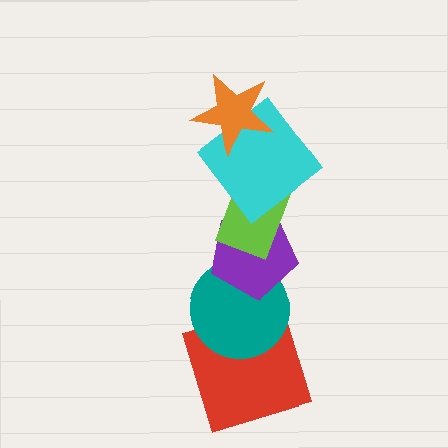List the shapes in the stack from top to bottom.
From top to bottom: the orange star, the cyan diamond, the lime rectangle, the purple pentagon, the teal circle, the red square.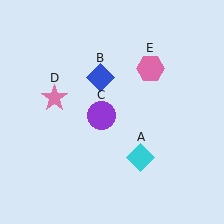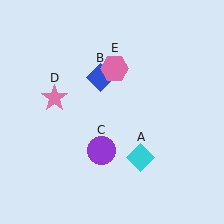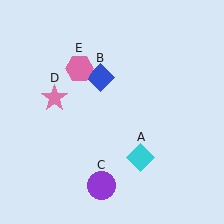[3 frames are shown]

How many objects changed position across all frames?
2 objects changed position: purple circle (object C), pink hexagon (object E).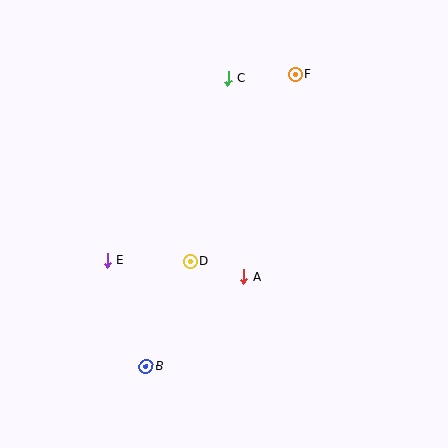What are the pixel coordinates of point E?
Point E is at (107, 260).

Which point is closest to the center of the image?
Point D at (190, 261) is closest to the center.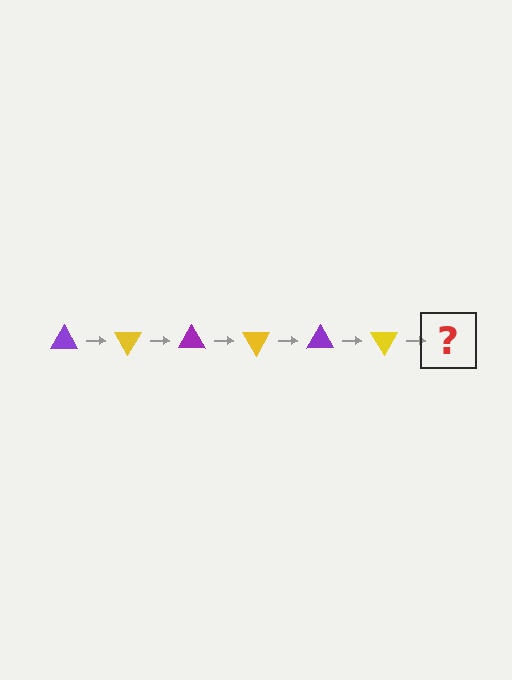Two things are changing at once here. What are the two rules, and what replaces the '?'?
The two rules are that it rotates 60 degrees each step and the color cycles through purple and yellow. The '?' should be a purple triangle, rotated 360 degrees from the start.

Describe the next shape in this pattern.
It should be a purple triangle, rotated 360 degrees from the start.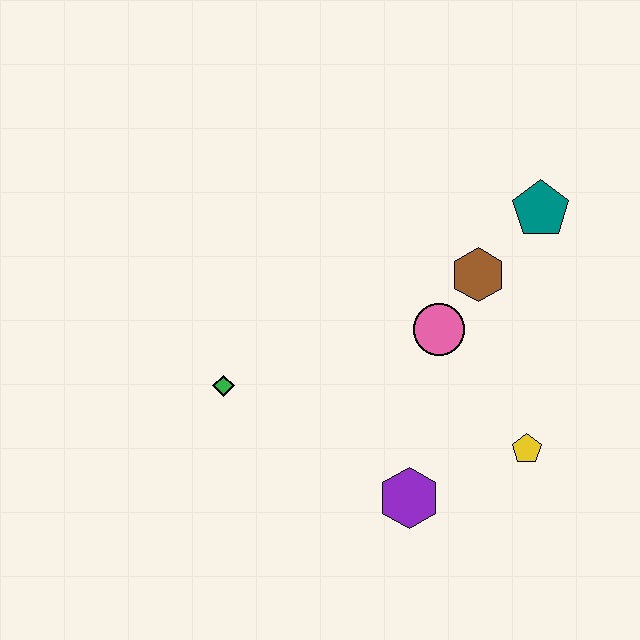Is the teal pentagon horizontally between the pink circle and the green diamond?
No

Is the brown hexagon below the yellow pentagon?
No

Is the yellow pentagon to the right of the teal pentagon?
No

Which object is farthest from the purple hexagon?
The teal pentagon is farthest from the purple hexagon.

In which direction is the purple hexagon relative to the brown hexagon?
The purple hexagon is below the brown hexagon.